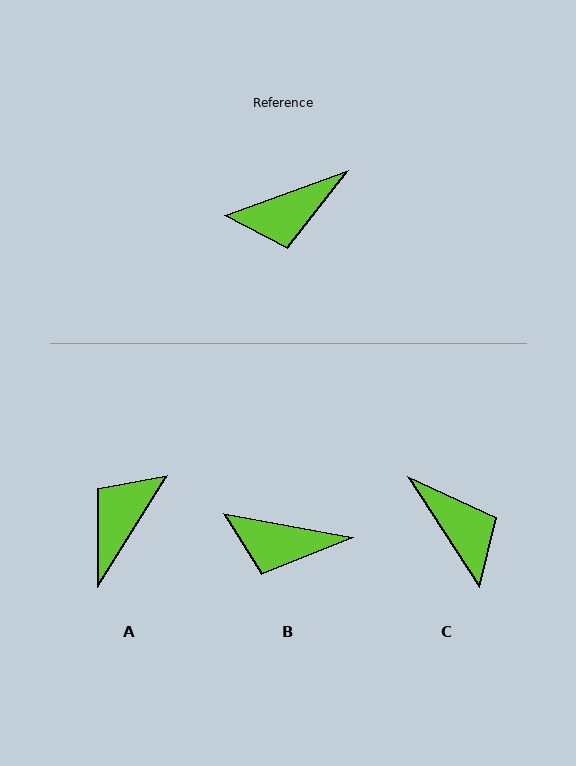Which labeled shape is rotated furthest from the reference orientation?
A, about 142 degrees away.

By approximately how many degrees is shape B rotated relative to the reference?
Approximately 31 degrees clockwise.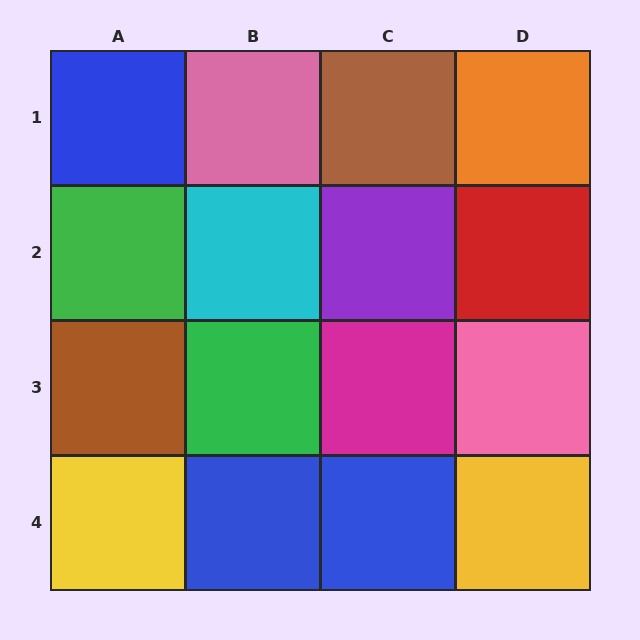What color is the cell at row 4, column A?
Yellow.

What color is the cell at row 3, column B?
Green.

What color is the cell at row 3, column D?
Pink.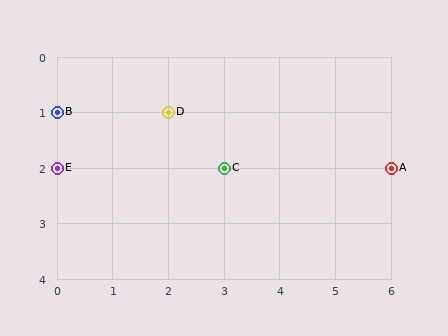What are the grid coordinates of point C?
Point C is at grid coordinates (3, 2).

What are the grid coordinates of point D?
Point D is at grid coordinates (2, 1).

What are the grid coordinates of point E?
Point E is at grid coordinates (0, 2).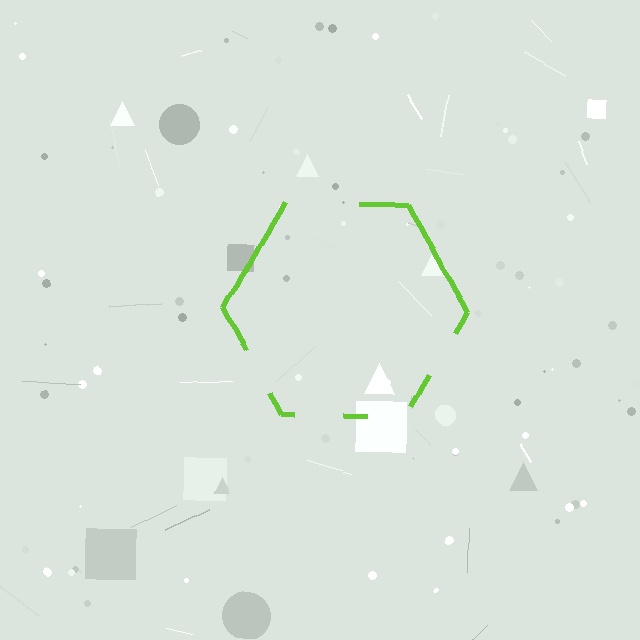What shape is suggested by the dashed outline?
The dashed outline suggests a hexagon.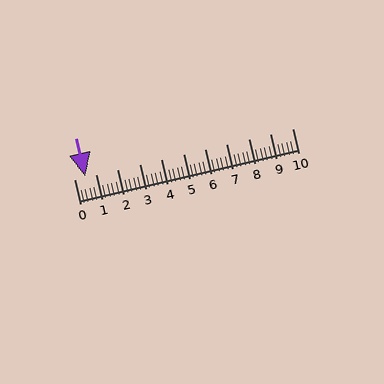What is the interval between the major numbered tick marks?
The major tick marks are spaced 1 units apart.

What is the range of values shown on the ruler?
The ruler shows values from 0 to 10.